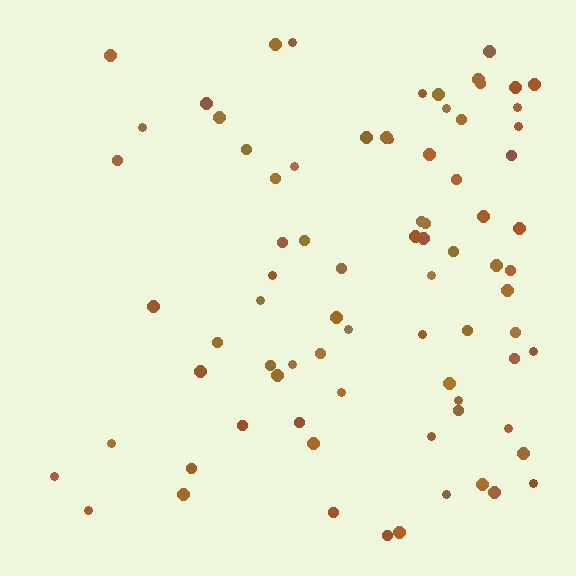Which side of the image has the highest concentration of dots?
The right.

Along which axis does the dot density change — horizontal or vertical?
Horizontal.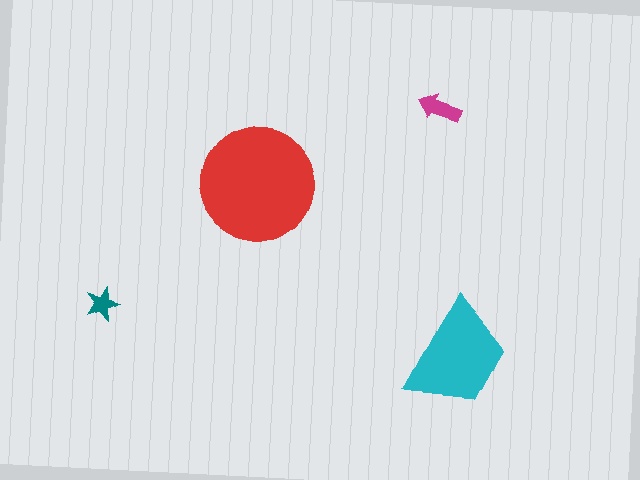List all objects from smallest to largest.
The teal star, the magenta arrow, the cyan trapezoid, the red circle.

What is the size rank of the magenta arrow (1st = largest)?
3rd.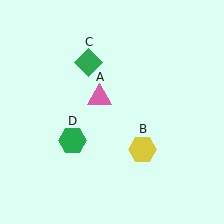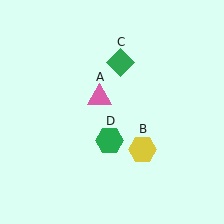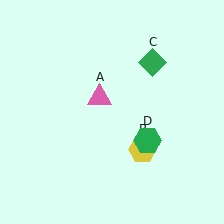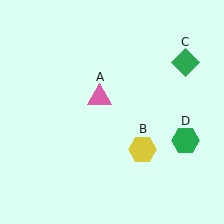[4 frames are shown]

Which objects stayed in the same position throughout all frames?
Pink triangle (object A) and yellow hexagon (object B) remained stationary.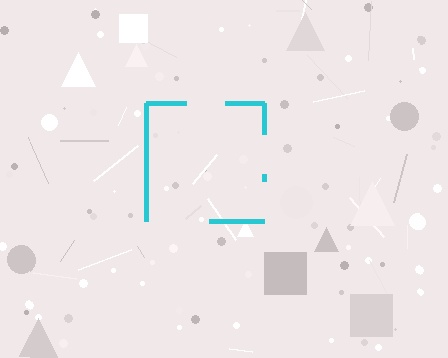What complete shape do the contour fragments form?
The contour fragments form a square.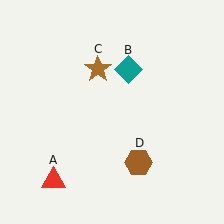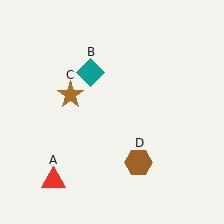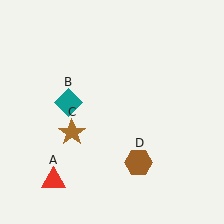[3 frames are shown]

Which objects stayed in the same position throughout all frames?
Red triangle (object A) and brown hexagon (object D) remained stationary.